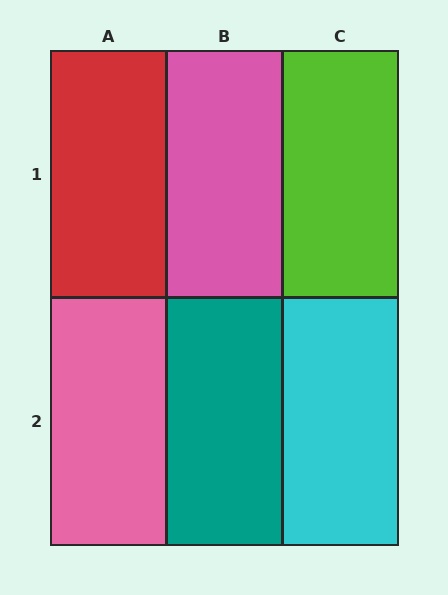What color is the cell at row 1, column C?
Lime.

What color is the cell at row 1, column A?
Red.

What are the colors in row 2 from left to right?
Pink, teal, cyan.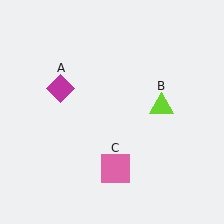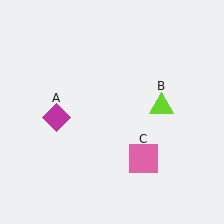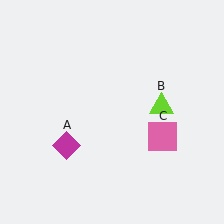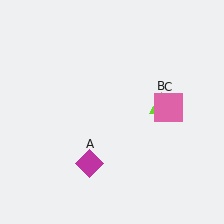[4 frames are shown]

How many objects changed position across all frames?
2 objects changed position: magenta diamond (object A), pink square (object C).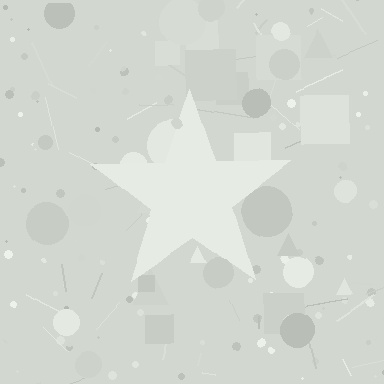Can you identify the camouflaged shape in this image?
The camouflaged shape is a star.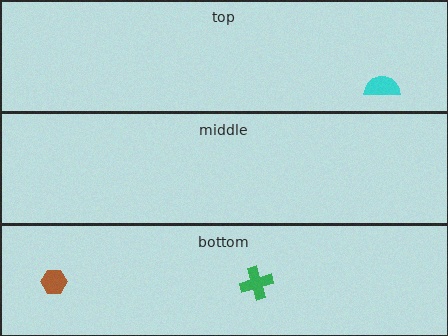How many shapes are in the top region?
1.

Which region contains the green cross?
The bottom region.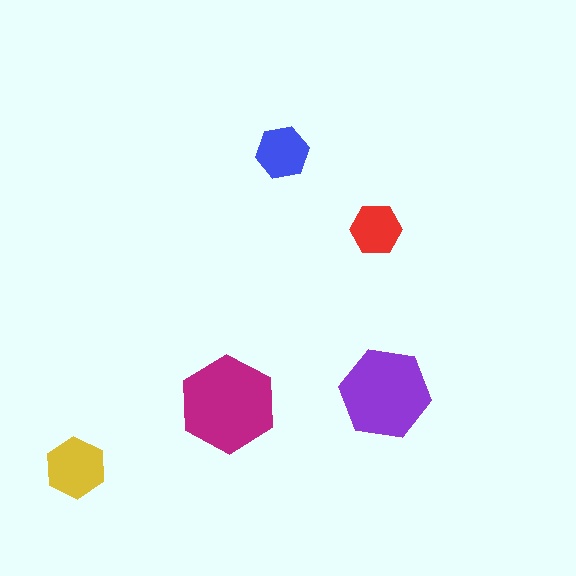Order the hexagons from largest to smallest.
the magenta one, the purple one, the yellow one, the blue one, the red one.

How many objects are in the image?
There are 5 objects in the image.